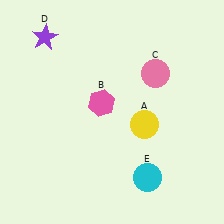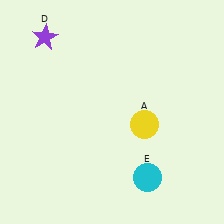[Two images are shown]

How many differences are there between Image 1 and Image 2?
There are 2 differences between the two images.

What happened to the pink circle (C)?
The pink circle (C) was removed in Image 2. It was in the top-right area of Image 1.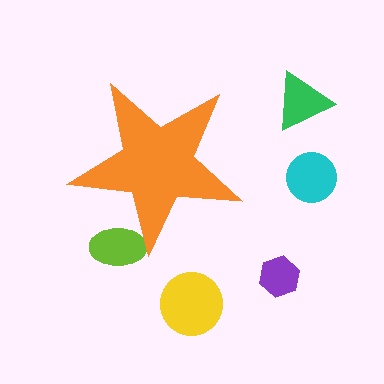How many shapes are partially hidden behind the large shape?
1 shape is partially hidden.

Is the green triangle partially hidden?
No, the green triangle is fully visible.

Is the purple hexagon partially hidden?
No, the purple hexagon is fully visible.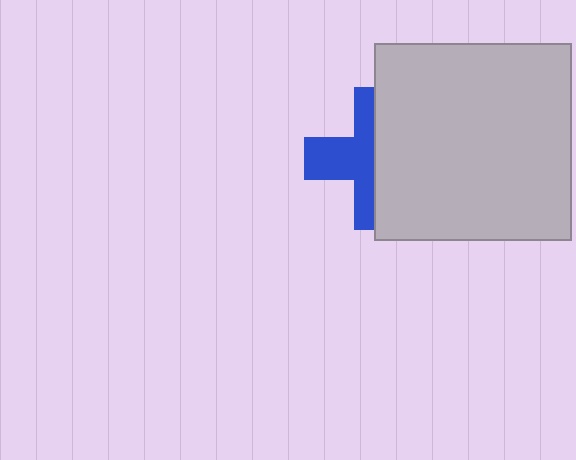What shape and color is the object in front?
The object in front is a light gray square.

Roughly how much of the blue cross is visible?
About half of it is visible (roughly 47%).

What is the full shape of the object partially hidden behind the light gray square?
The partially hidden object is a blue cross.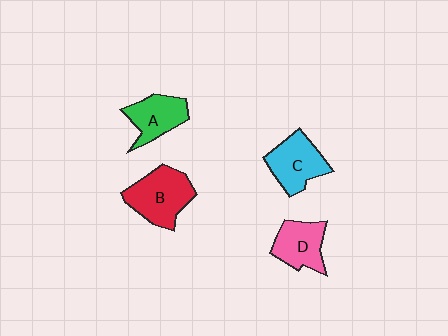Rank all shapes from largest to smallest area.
From largest to smallest: B (red), C (cyan), D (pink), A (green).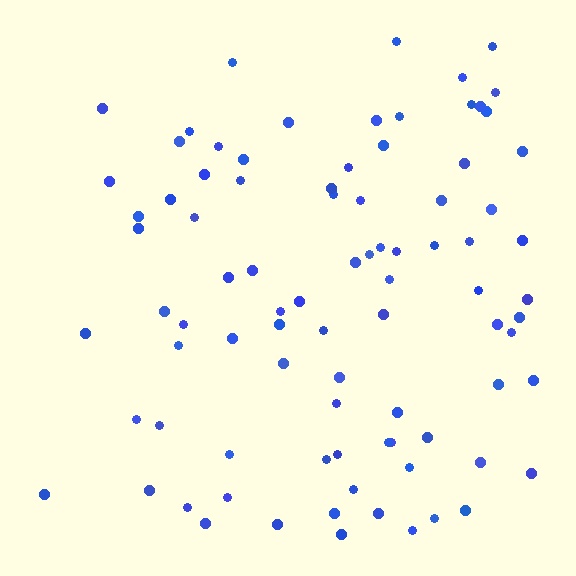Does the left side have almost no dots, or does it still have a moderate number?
Still a moderate number, just noticeably fewer than the right.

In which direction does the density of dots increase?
From left to right, with the right side densest.